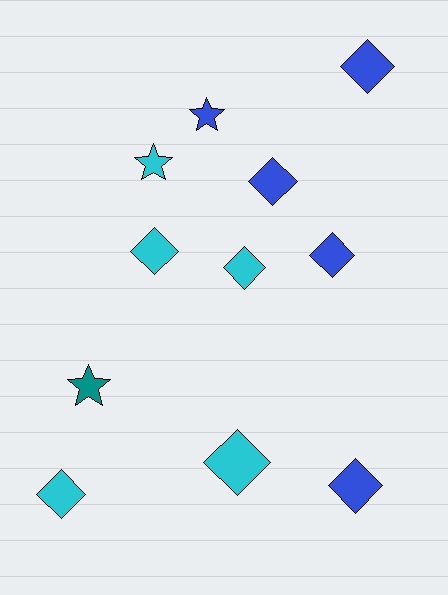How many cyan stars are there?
There is 1 cyan star.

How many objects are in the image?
There are 11 objects.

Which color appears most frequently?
Blue, with 5 objects.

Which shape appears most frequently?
Diamond, with 8 objects.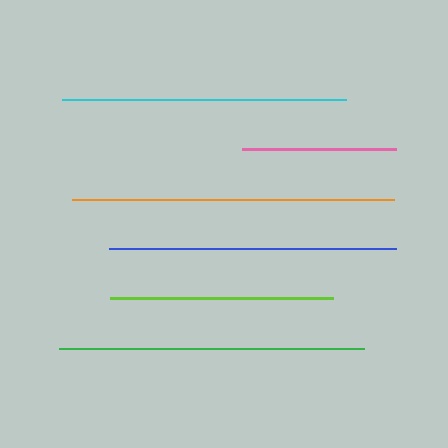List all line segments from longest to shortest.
From longest to shortest: orange, green, blue, cyan, lime, pink.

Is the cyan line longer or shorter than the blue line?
The blue line is longer than the cyan line.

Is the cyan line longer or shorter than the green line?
The green line is longer than the cyan line.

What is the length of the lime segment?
The lime segment is approximately 223 pixels long.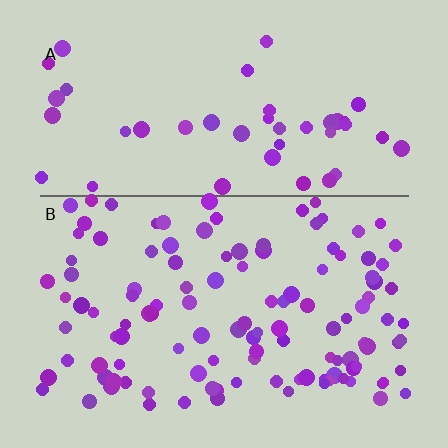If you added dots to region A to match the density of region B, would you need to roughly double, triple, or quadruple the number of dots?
Approximately triple.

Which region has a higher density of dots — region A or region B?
B (the bottom).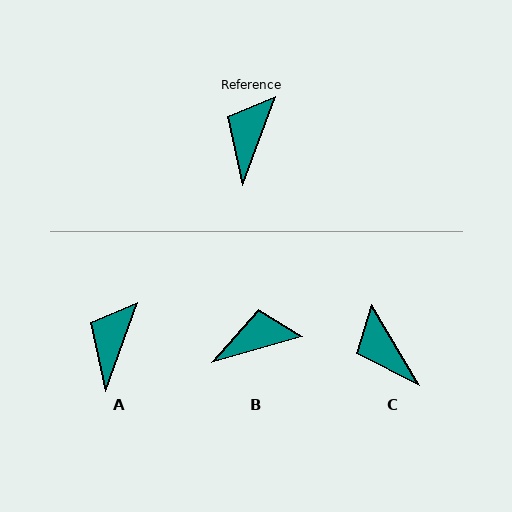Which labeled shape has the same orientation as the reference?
A.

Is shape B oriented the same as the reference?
No, it is off by about 54 degrees.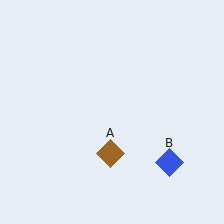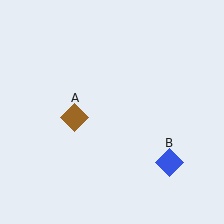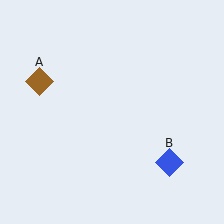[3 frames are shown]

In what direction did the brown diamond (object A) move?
The brown diamond (object A) moved up and to the left.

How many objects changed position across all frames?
1 object changed position: brown diamond (object A).